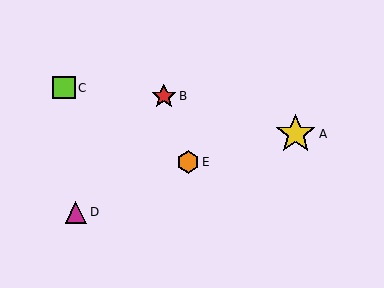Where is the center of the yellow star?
The center of the yellow star is at (296, 134).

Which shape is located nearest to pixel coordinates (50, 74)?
The lime square (labeled C) at (64, 88) is nearest to that location.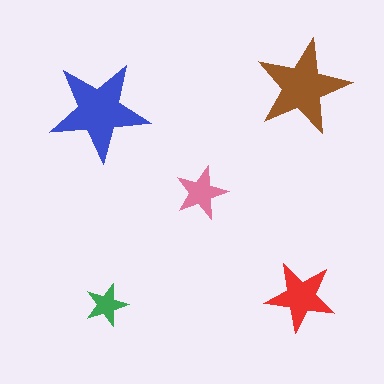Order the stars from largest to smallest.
the blue one, the brown one, the red one, the pink one, the green one.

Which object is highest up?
The brown star is topmost.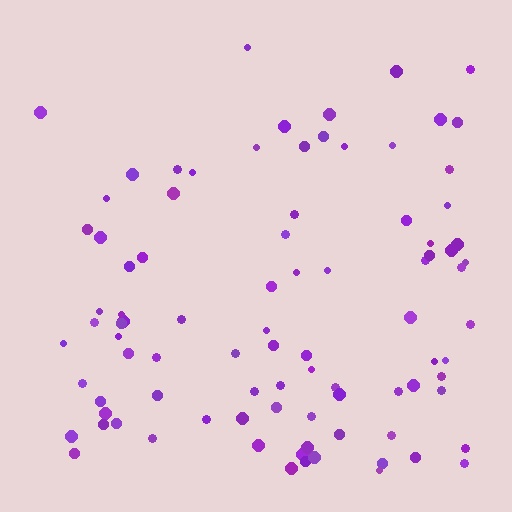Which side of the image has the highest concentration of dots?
The bottom.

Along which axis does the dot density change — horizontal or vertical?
Vertical.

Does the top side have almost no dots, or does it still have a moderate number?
Still a moderate number, just noticeably fewer than the bottom.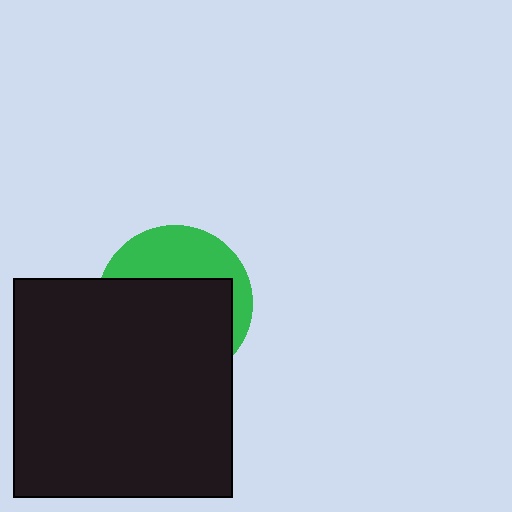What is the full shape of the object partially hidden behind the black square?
The partially hidden object is a green circle.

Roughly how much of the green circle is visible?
A small part of it is visible (roughly 35%).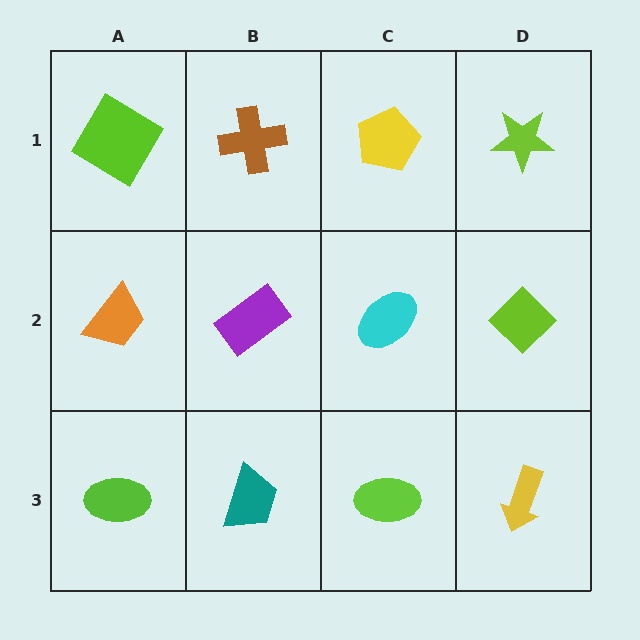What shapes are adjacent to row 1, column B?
A purple rectangle (row 2, column B), a lime diamond (row 1, column A), a yellow pentagon (row 1, column C).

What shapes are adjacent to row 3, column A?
An orange trapezoid (row 2, column A), a teal trapezoid (row 3, column B).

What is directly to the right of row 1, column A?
A brown cross.